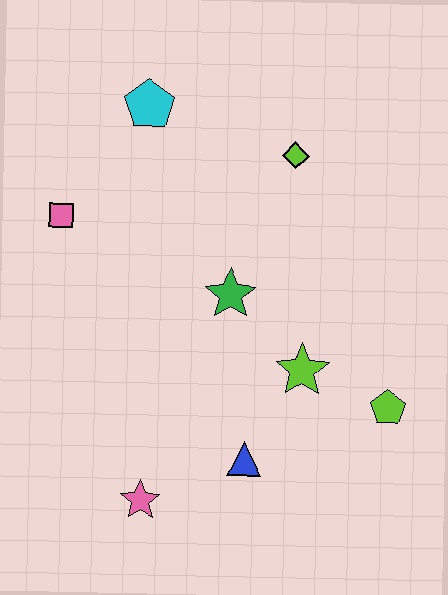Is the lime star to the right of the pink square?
Yes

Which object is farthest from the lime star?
The cyan pentagon is farthest from the lime star.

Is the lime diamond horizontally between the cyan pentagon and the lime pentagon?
Yes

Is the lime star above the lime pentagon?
Yes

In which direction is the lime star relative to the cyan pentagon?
The lime star is below the cyan pentagon.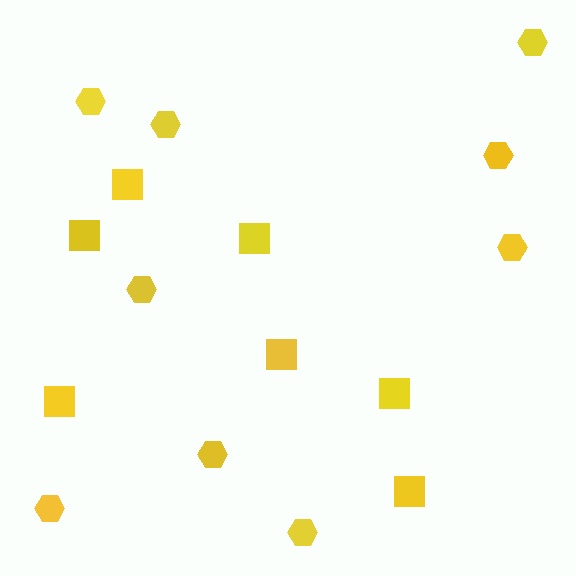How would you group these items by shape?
There are 2 groups: one group of squares (7) and one group of hexagons (9).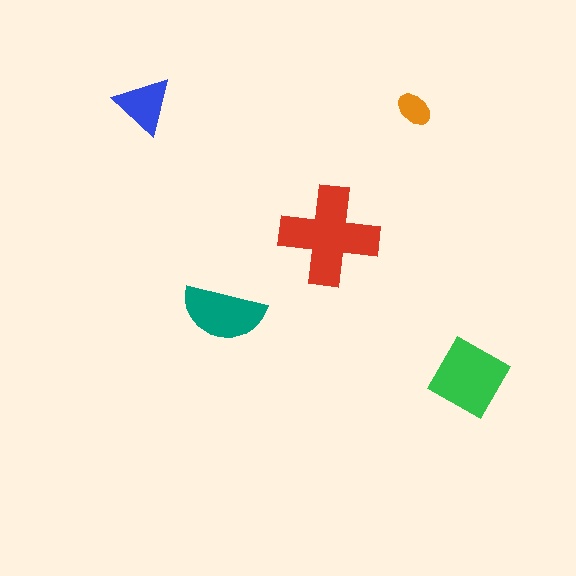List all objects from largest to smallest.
The red cross, the green diamond, the teal semicircle, the blue triangle, the orange ellipse.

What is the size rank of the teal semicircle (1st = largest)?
3rd.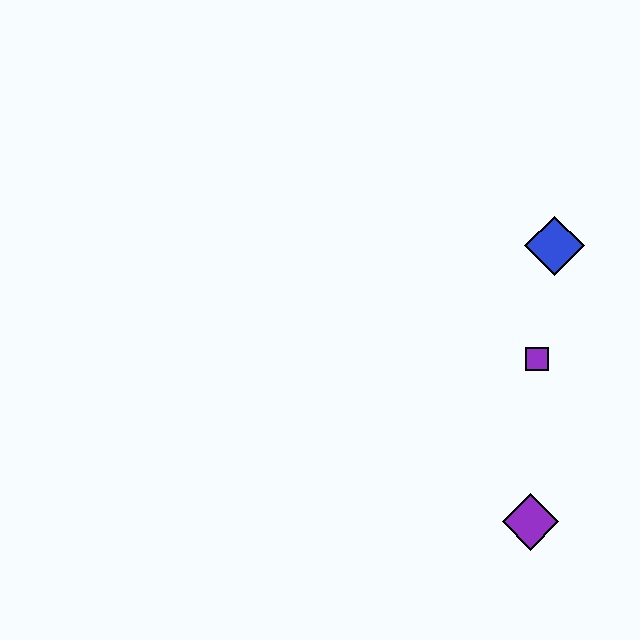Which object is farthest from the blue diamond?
The purple diamond is farthest from the blue diamond.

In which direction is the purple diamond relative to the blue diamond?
The purple diamond is below the blue diamond.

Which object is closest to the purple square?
The blue diamond is closest to the purple square.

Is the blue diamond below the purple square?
No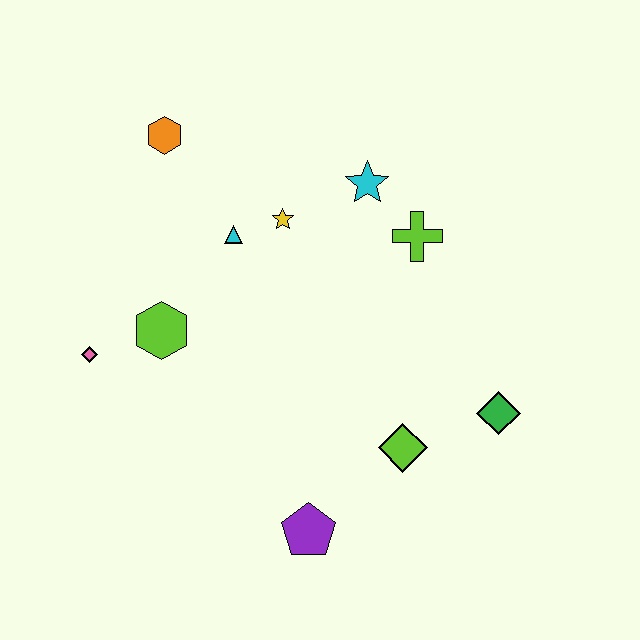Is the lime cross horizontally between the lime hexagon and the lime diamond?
No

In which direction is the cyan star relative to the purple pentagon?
The cyan star is above the purple pentagon.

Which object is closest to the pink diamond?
The lime hexagon is closest to the pink diamond.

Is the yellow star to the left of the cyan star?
Yes